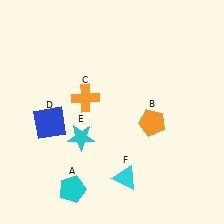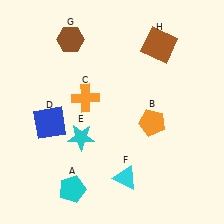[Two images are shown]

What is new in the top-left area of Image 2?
A brown hexagon (G) was added in the top-left area of Image 2.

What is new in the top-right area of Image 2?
A brown square (H) was added in the top-right area of Image 2.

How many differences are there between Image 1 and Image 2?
There are 2 differences between the two images.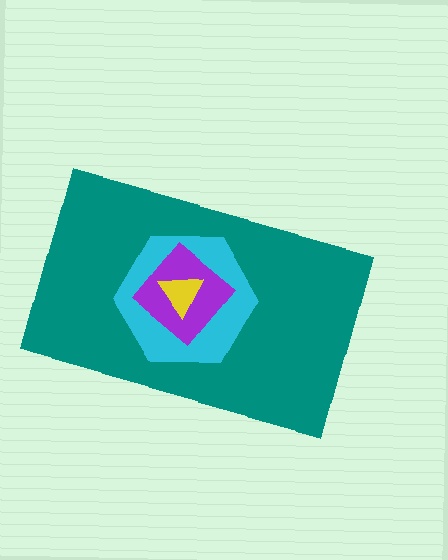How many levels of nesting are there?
4.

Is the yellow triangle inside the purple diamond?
Yes.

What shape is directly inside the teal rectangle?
The cyan hexagon.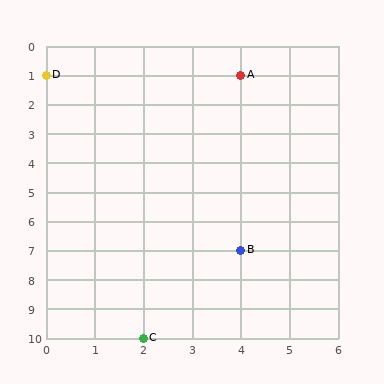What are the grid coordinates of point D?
Point D is at grid coordinates (0, 1).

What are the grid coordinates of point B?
Point B is at grid coordinates (4, 7).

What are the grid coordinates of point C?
Point C is at grid coordinates (2, 10).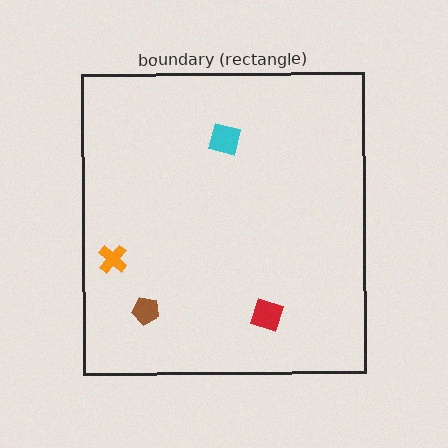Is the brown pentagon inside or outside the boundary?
Inside.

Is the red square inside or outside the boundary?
Inside.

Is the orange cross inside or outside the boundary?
Inside.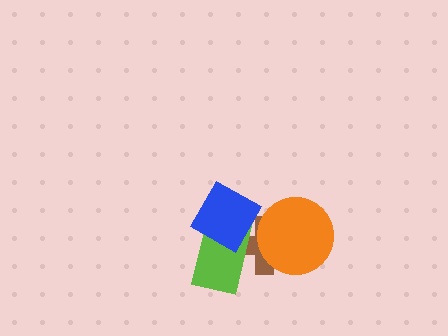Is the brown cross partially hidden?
Yes, it is partially covered by another shape.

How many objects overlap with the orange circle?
1 object overlaps with the orange circle.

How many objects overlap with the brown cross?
3 objects overlap with the brown cross.